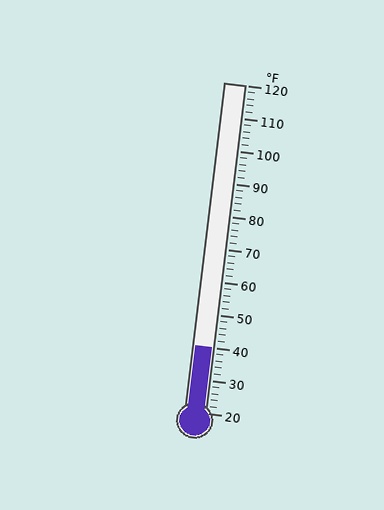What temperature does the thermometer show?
The thermometer shows approximately 40°F.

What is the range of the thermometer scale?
The thermometer scale ranges from 20°F to 120°F.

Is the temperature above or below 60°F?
The temperature is below 60°F.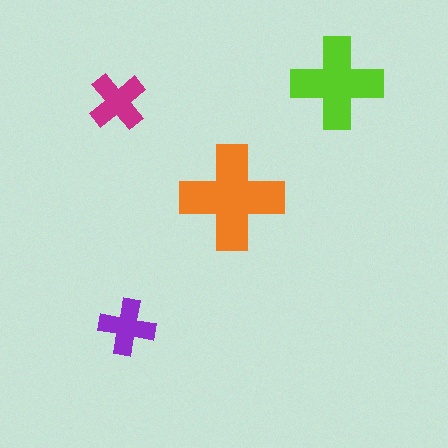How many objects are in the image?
There are 4 objects in the image.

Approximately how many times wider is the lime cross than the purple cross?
About 1.5 times wider.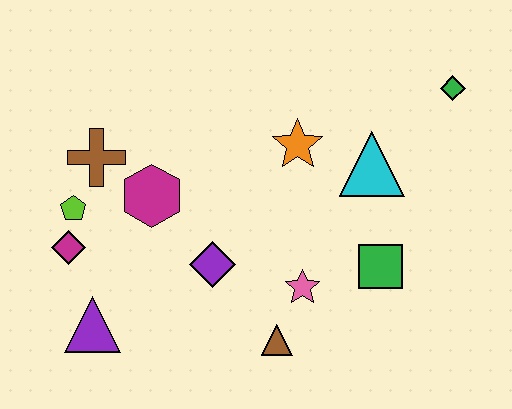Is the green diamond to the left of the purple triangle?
No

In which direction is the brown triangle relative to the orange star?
The brown triangle is below the orange star.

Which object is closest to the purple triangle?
The magenta diamond is closest to the purple triangle.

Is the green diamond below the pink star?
No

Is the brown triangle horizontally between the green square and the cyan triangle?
No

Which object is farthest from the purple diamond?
The green diamond is farthest from the purple diamond.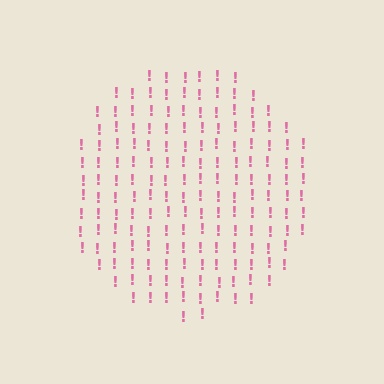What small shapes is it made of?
It is made of small exclamation marks.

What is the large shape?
The large shape is a circle.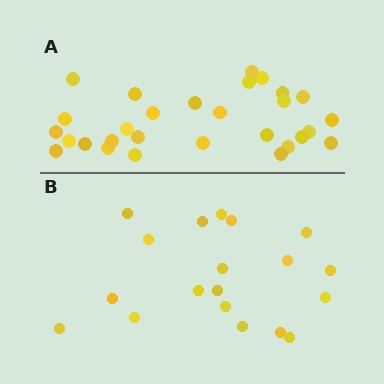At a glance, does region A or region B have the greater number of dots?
Region A (the top region) has more dots.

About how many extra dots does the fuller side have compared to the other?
Region A has roughly 10 or so more dots than region B.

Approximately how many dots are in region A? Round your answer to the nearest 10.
About 30 dots. (The exact count is 29, which rounds to 30.)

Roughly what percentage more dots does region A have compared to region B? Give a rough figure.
About 55% more.